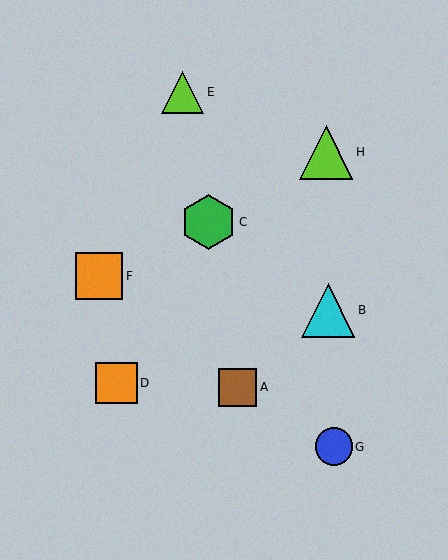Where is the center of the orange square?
The center of the orange square is at (99, 276).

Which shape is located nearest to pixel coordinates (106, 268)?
The orange square (labeled F) at (99, 276) is nearest to that location.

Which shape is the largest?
The green hexagon (labeled C) is the largest.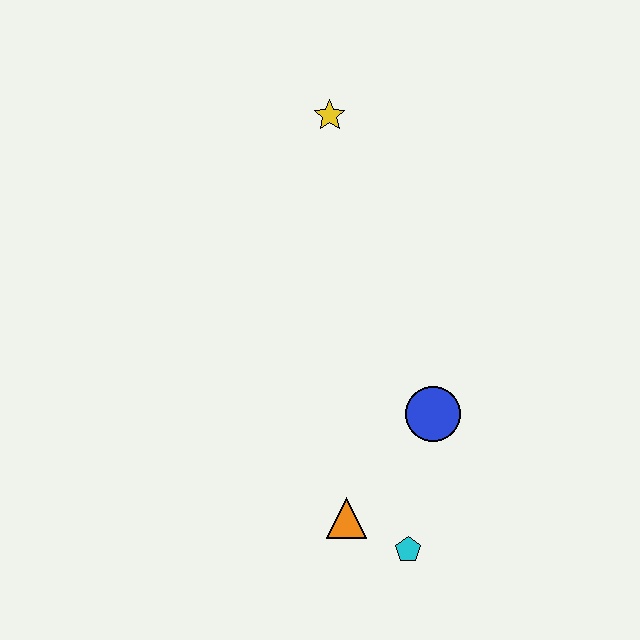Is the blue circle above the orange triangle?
Yes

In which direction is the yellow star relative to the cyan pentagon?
The yellow star is above the cyan pentagon.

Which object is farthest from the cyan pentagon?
The yellow star is farthest from the cyan pentagon.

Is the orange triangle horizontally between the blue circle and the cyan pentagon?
No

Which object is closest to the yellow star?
The blue circle is closest to the yellow star.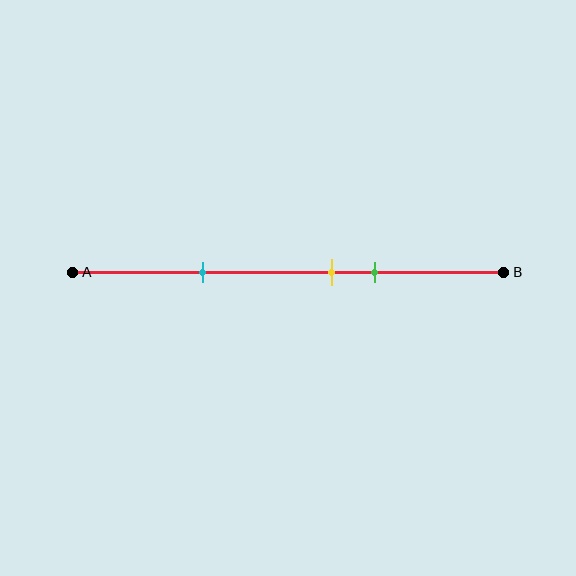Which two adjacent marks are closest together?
The yellow and green marks are the closest adjacent pair.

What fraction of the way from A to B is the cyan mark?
The cyan mark is approximately 30% (0.3) of the way from A to B.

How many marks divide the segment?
There are 3 marks dividing the segment.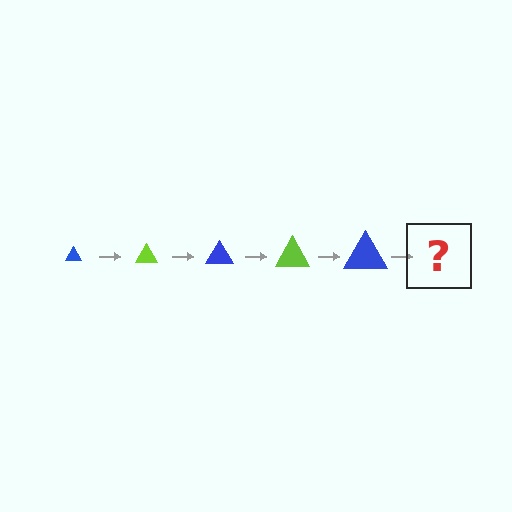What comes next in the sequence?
The next element should be a lime triangle, larger than the previous one.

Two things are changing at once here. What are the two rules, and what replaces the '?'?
The two rules are that the triangle grows larger each step and the color cycles through blue and lime. The '?' should be a lime triangle, larger than the previous one.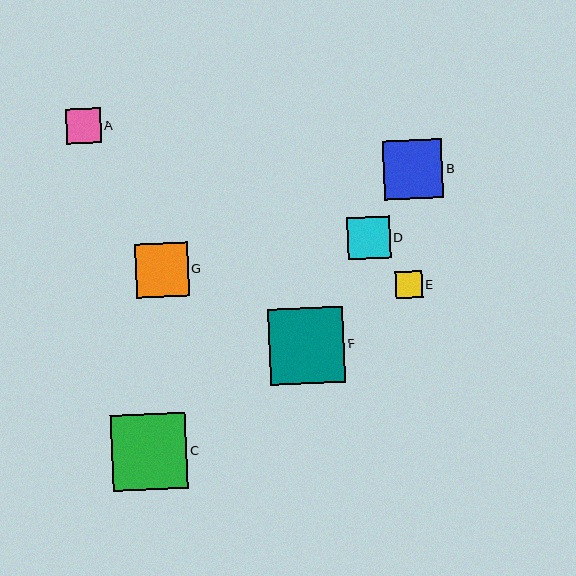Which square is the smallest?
Square E is the smallest with a size of approximately 26 pixels.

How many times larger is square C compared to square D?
Square C is approximately 1.8 times the size of square D.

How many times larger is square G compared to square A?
Square G is approximately 1.5 times the size of square A.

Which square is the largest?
Square F is the largest with a size of approximately 76 pixels.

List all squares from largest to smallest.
From largest to smallest: F, C, B, G, D, A, E.